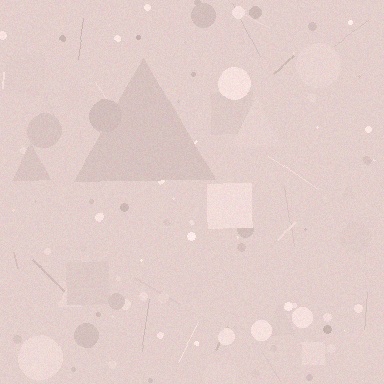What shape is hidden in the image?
A triangle is hidden in the image.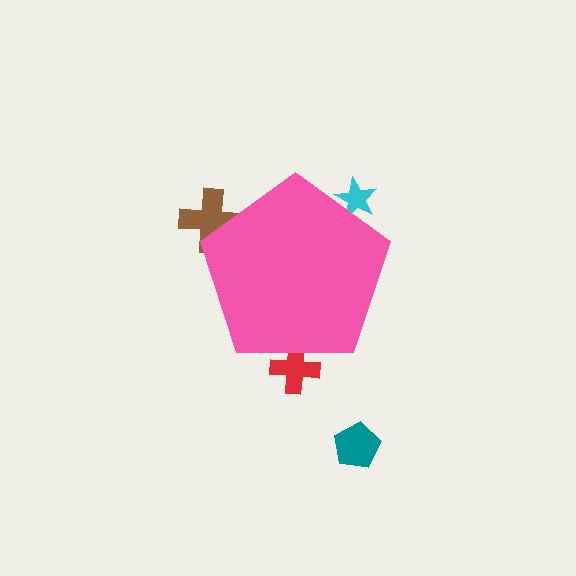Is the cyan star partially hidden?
Yes, the cyan star is partially hidden behind the pink pentagon.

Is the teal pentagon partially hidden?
No, the teal pentagon is fully visible.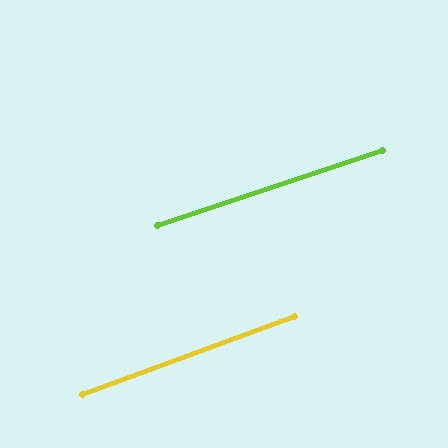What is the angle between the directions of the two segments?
Approximately 2 degrees.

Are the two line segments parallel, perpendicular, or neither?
Parallel — their directions differ by only 1.9°.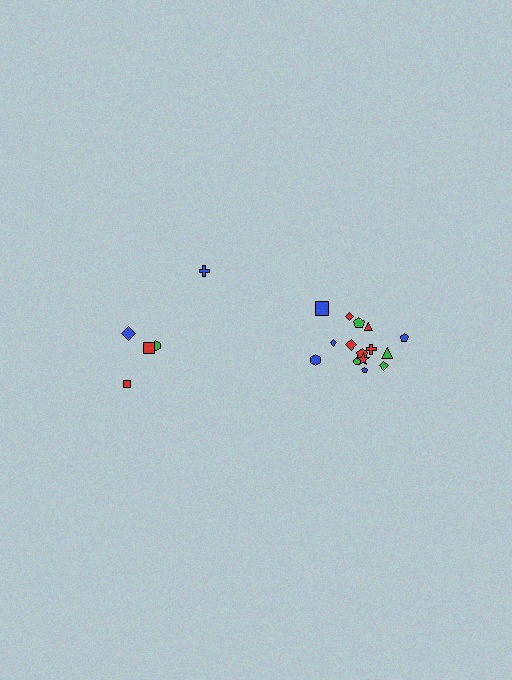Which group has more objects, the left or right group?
The right group.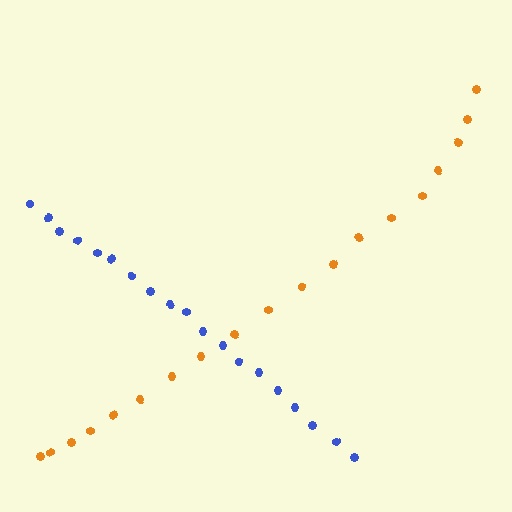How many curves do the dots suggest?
There are 2 distinct paths.